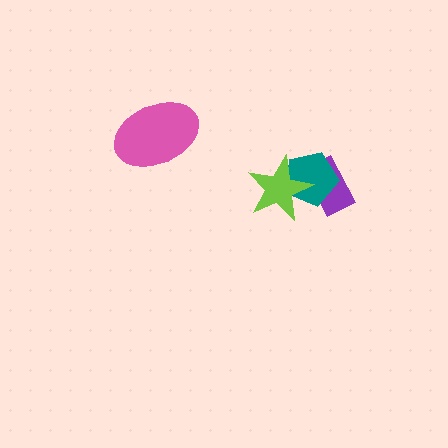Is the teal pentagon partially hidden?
Yes, it is partially covered by another shape.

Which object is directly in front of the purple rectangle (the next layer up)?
The teal pentagon is directly in front of the purple rectangle.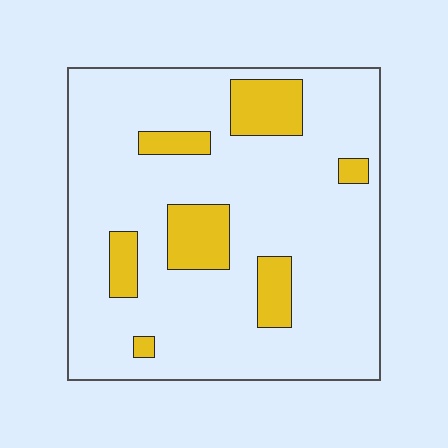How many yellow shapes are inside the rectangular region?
7.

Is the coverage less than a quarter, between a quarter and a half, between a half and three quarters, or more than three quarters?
Less than a quarter.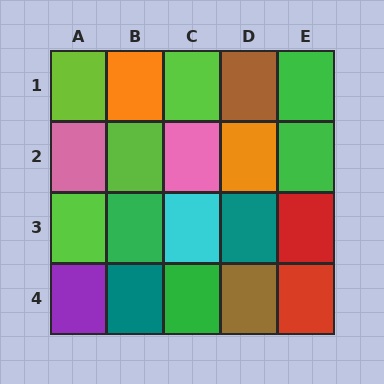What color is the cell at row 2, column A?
Pink.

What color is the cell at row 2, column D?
Orange.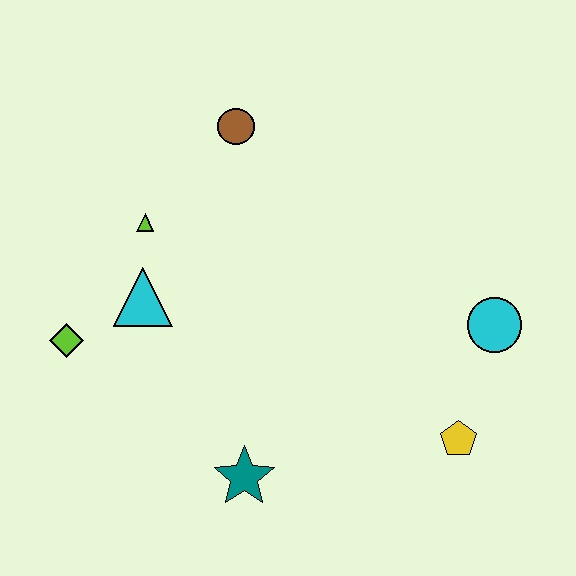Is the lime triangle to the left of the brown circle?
Yes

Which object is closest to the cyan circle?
The yellow pentagon is closest to the cyan circle.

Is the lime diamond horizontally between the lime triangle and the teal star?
No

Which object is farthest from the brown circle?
The yellow pentagon is farthest from the brown circle.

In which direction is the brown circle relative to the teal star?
The brown circle is above the teal star.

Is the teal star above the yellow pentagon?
No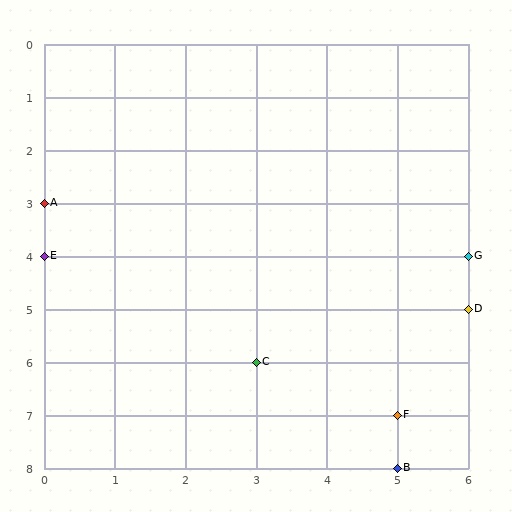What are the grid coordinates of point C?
Point C is at grid coordinates (3, 6).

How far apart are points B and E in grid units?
Points B and E are 5 columns and 4 rows apart (about 6.4 grid units diagonally).